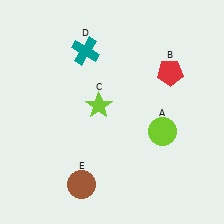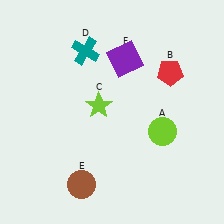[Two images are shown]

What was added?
A purple square (F) was added in Image 2.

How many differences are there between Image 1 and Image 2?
There is 1 difference between the two images.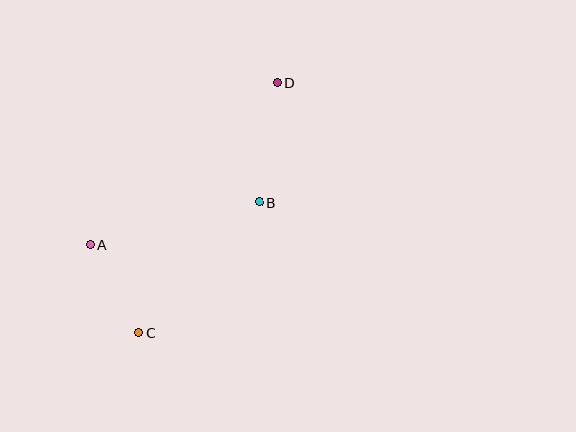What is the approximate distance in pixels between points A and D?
The distance between A and D is approximately 247 pixels.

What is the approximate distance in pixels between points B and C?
The distance between B and C is approximately 178 pixels.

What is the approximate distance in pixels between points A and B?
The distance between A and B is approximately 174 pixels.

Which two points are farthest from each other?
Points C and D are farthest from each other.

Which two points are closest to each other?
Points A and C are closest to each other.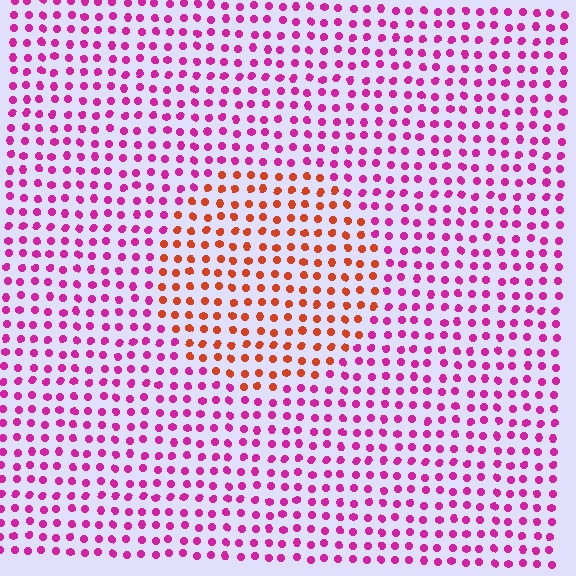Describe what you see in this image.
The image is filled with small magenta elements in a uniform arrangement. A circle-shaped region is visible where the elements are tinted to a slightly different hue, forming a subtle color boundary.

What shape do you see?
I see a circle.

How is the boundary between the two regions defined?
The boundary is defined purely by a slight shift in hue (about 55 degrees). Spacing, size, and orientation are identical on both sides.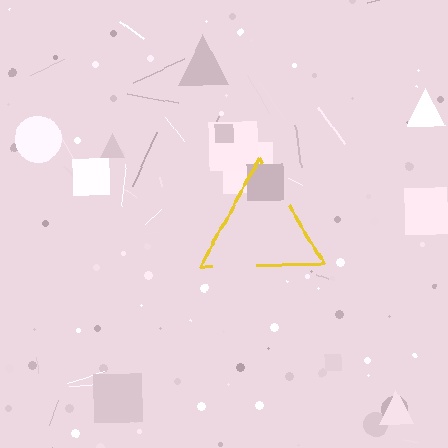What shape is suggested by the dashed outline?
The dashed outline suggests a triangle.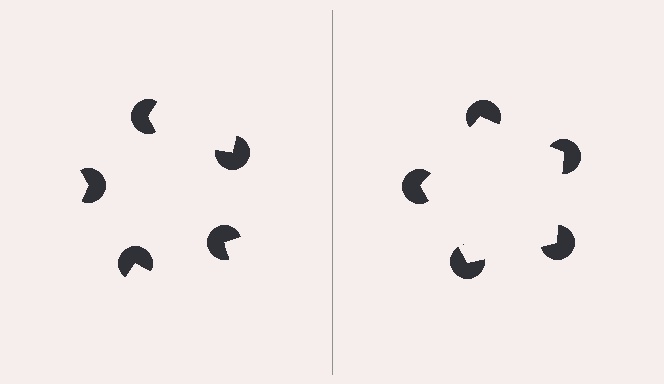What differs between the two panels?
The pac-man discs are positioned identically on both sides; only the wedge orientations differ. On the right they align to a pentagon; on the left they are misaligned.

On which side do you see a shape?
An illusory pentagon appears on the right side. On the left side the wedge cuts are rotated, so no coherent shape forms.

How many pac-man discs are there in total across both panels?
10 — 5 on each side.